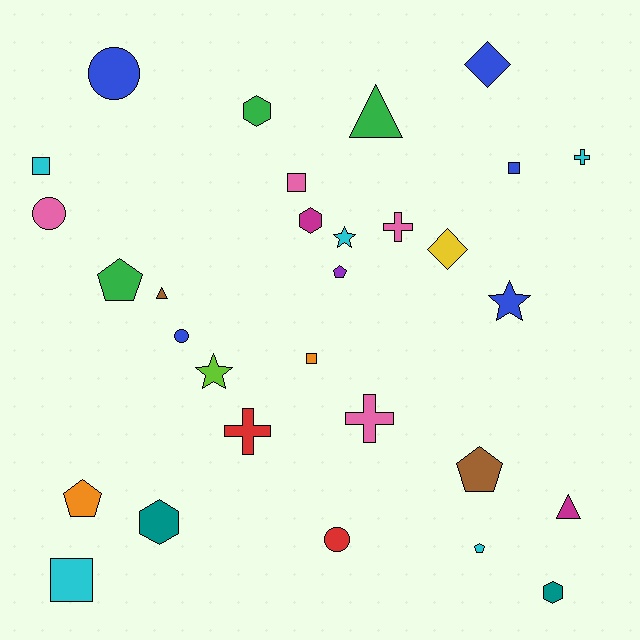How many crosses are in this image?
There are 4 crosses.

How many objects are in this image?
There are 30 objects.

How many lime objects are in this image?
There is 1 lime object.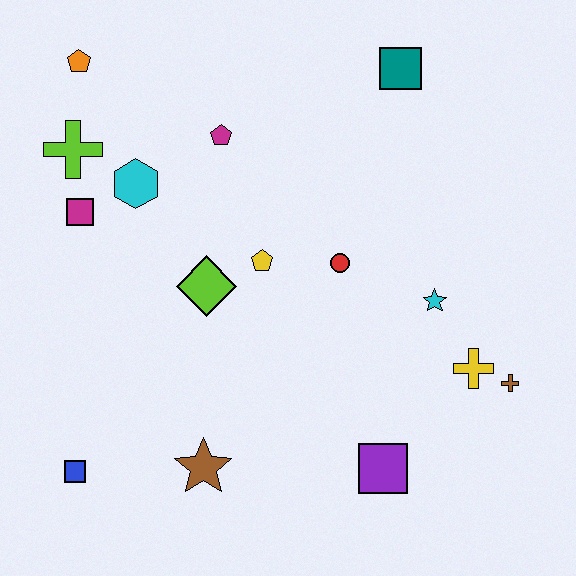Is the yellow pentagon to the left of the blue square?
No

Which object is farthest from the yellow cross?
The orange pentagon is farthest from the yellow cross.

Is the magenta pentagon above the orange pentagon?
No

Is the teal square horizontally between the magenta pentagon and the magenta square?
No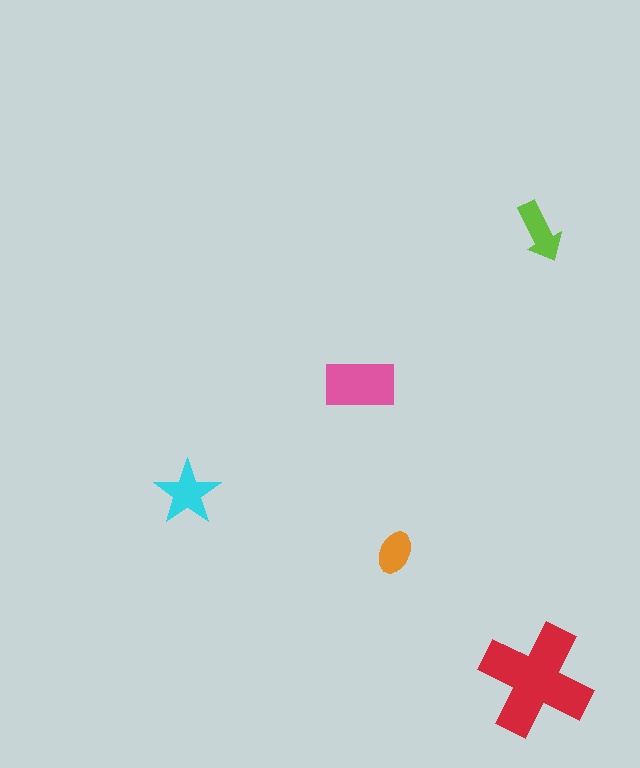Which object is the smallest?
The orange ellipse.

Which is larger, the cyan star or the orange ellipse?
The cyan star.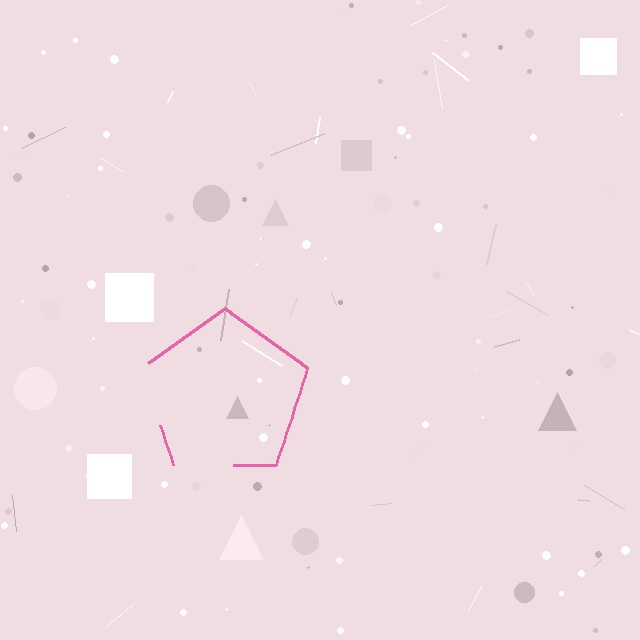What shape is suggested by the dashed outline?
The dashed outline suggests a pentagon.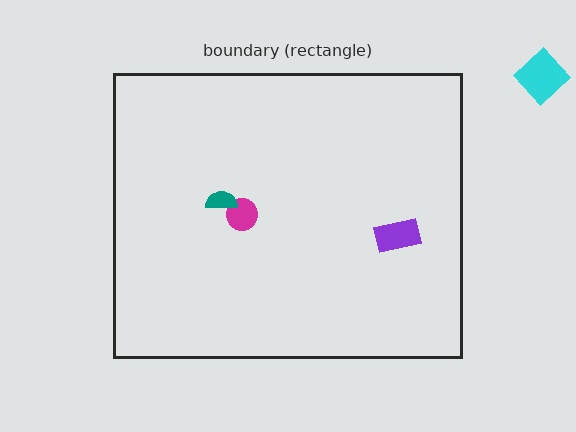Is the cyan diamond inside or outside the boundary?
Outside.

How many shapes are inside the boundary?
3 inside, 1 outside.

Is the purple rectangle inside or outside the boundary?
Inside.